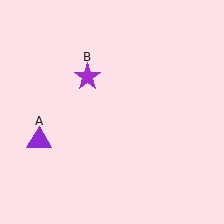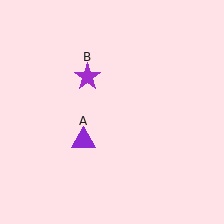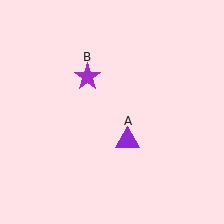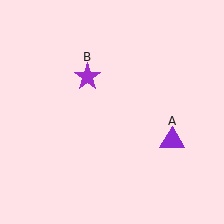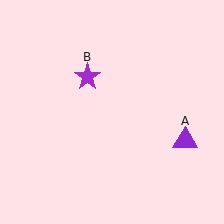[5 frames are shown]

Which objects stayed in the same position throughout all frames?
Purple star (object B) remained stationary.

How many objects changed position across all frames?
1 object changed position: purple triangle (object A).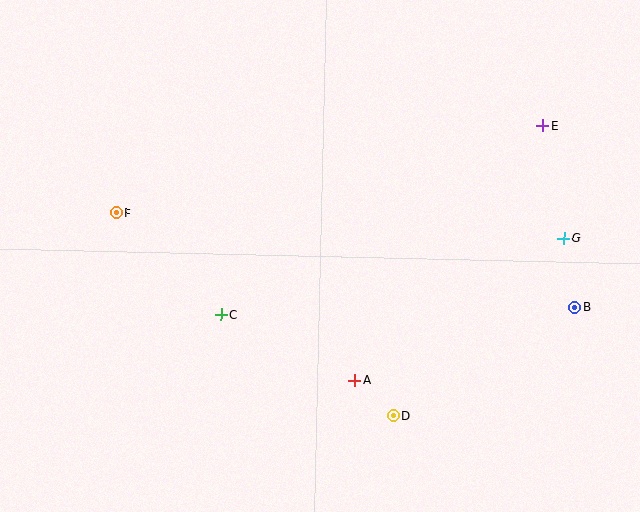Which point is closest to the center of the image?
Point C at (221, 315) is closest to the center.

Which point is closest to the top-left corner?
Point F is closest to the top-left corner.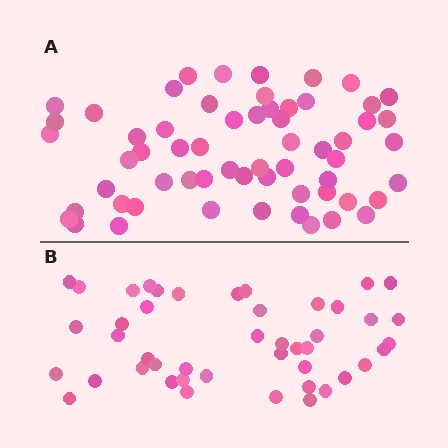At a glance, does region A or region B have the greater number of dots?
Region A (the top region) has more dots.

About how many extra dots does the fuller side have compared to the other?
Region A has approximately 15 more dots than region B.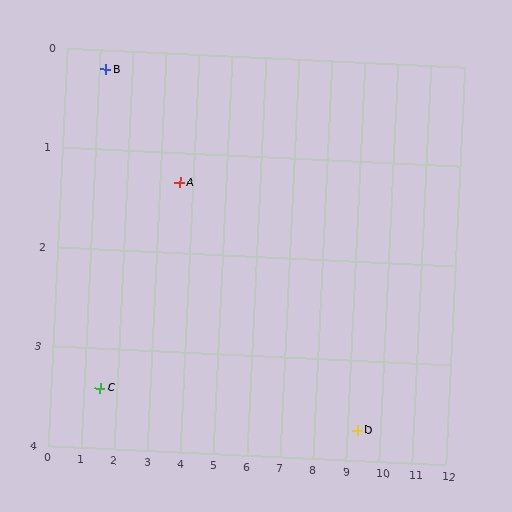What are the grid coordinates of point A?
Point A is at approximately (3.6, 1.3).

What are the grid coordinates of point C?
Point C is at approximately (1.5, 3.4).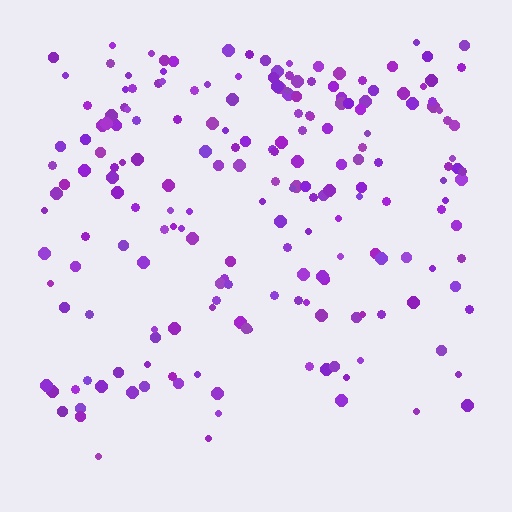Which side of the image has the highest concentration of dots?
The top.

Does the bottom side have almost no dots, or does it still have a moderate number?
Still a moderate number, just noticeably fewer than the top.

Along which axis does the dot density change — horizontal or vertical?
Vertical.